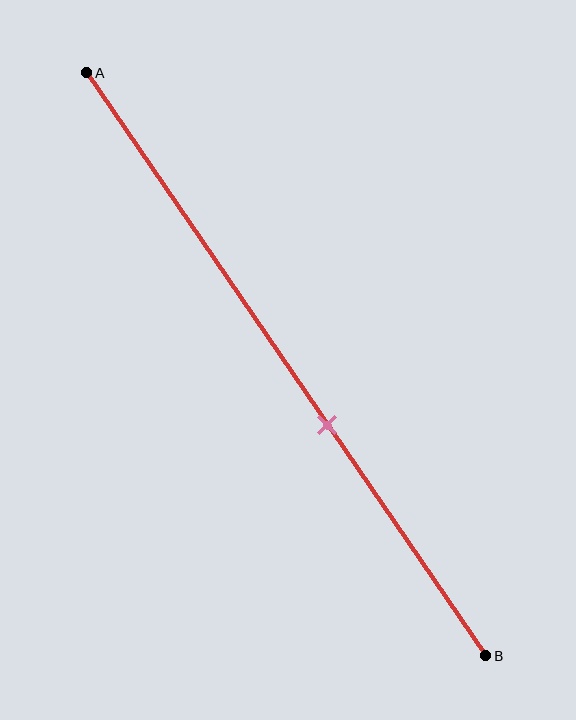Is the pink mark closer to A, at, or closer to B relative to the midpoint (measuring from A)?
The pink mark is closer to point B than the midpoint of segment AB.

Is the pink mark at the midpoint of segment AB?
No, the mark is at about 60% from A, not at the 50% midpoint.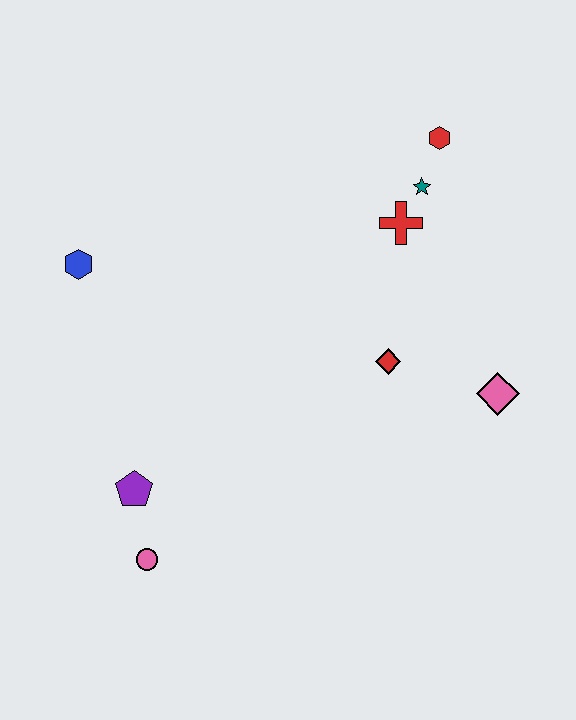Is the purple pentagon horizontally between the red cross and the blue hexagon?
Yes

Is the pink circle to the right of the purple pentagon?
Yes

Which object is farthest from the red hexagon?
The pink circle is farthest from the red hexagon.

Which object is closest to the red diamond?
The pink diamond is closest to the red diamond.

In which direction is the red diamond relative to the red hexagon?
The red diamond is below the red hexagon.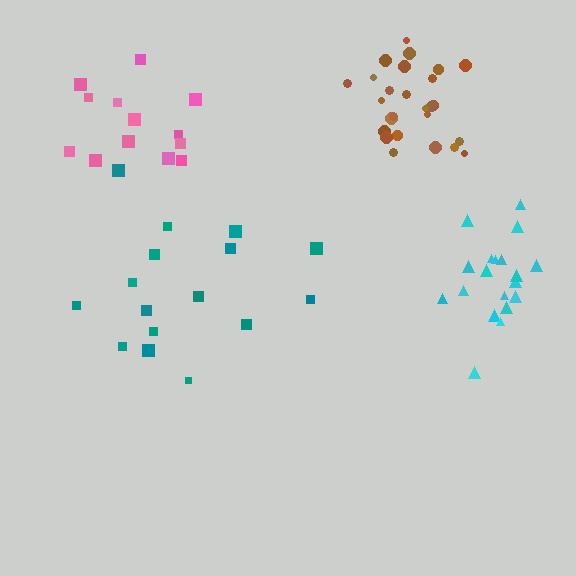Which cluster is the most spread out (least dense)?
Teal.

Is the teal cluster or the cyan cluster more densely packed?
Cyan.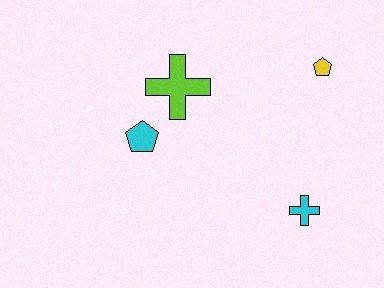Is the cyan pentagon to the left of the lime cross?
Yes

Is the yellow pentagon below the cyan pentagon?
No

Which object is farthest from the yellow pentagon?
The cyan pentagon is farthest from the yellow pentagon.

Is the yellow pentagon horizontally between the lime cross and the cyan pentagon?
No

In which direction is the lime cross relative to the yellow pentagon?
The lime cross is to the left of the yellow pentagon.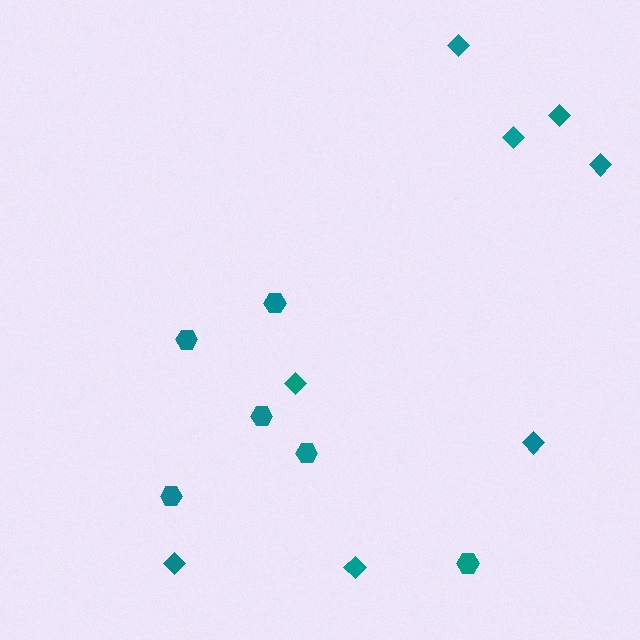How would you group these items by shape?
There are 2 groups: one group of hexagons (6) and one group of diamonds (8).